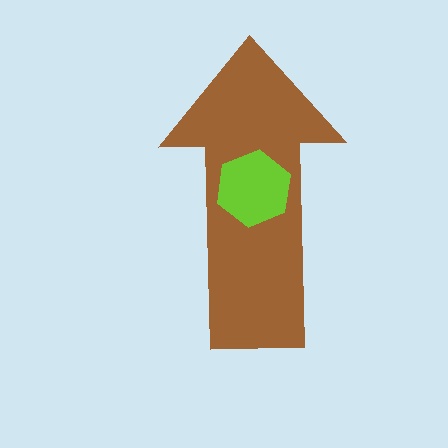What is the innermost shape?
The lime hexagon.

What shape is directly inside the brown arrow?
The lime hexagon.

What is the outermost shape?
The brown arrow.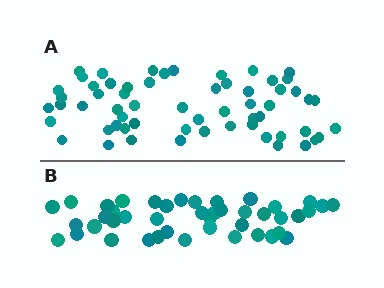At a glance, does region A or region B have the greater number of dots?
Region A (the top region) has more dots.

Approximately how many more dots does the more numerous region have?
Region A has approximately 15 more dots than region B.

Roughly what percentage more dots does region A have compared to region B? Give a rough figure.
About 35% more.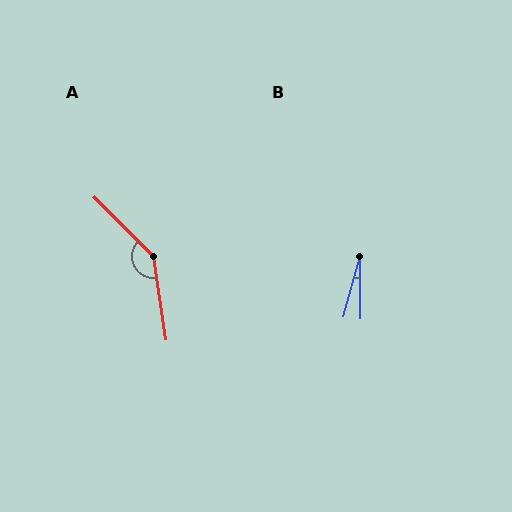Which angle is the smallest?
B, at approximately 16 degrees.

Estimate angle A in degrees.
Approximately 144 degrees.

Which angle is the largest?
A, at approximately 144 degrees.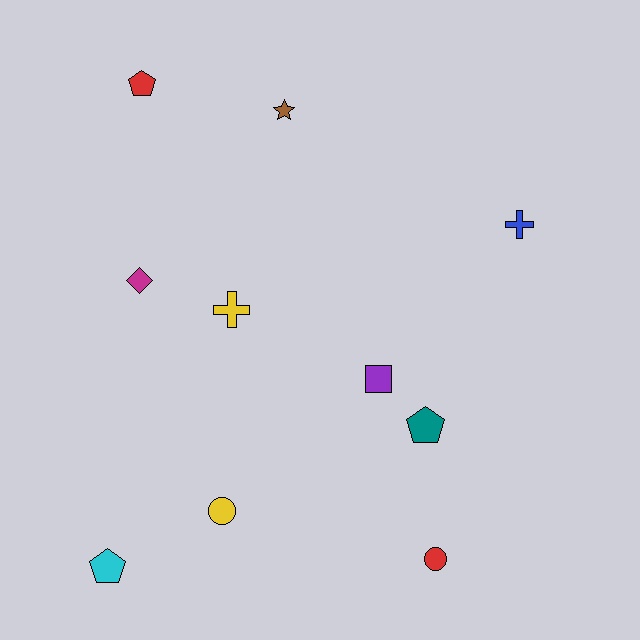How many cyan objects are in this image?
There is 1 cyan object.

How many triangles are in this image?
There are no triangles.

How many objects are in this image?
There are 10 objects.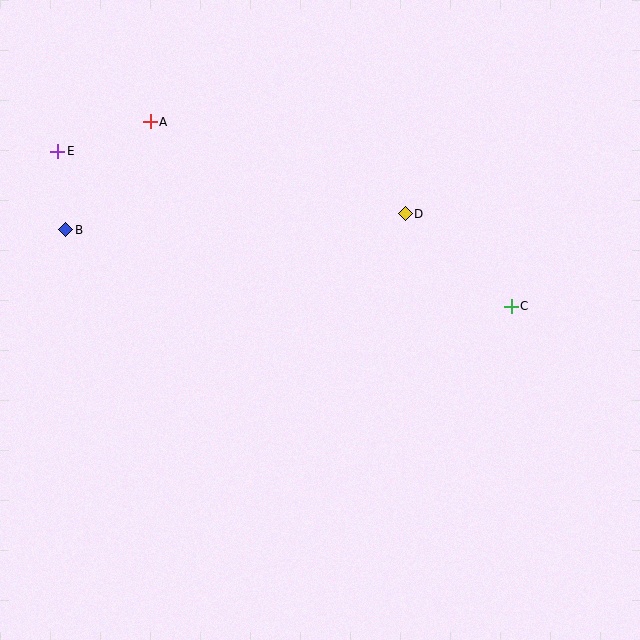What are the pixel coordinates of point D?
Point D is at (405, 214).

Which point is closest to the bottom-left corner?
Point B is closest to the bottom-left corner.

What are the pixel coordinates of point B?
Point B is at (66, 230).